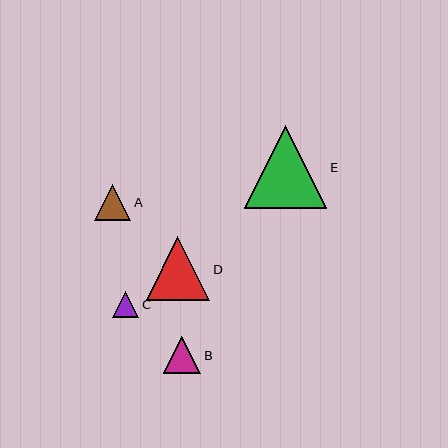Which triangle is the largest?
Triangle E is the largest with a size of approximately 82 pixels.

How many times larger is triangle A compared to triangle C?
Triangle A is approximately 1.4 times the size of triangle C.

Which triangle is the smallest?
Triangle C is the smallest with a size of approximately 26 pixels.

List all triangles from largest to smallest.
From largest to smallest: E, D, B, A, C.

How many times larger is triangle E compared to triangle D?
Triangle E is approximately 1.3 times the size of triangle D.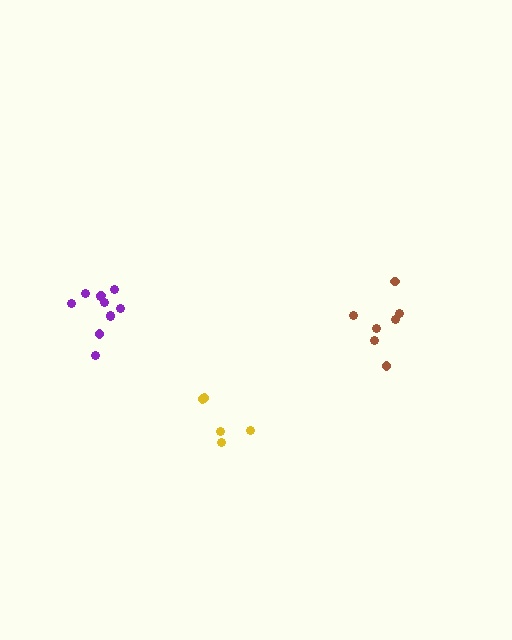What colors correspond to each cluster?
The clusters are colored: yellow, brown, purple.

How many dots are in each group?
Group 1: 5 dots, Group 2: 7 dots, Group 3: 11 dots (23 total).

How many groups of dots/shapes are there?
There are 3 groups.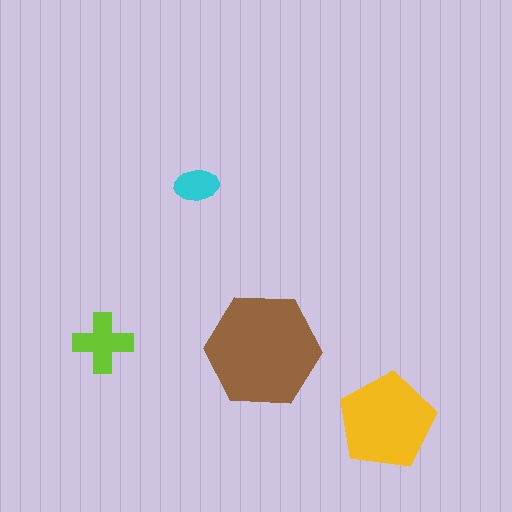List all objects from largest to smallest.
The brown hexagon, the yellow pentagon, the lime cross, the cyan ellipse.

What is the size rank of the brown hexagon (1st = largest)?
1st.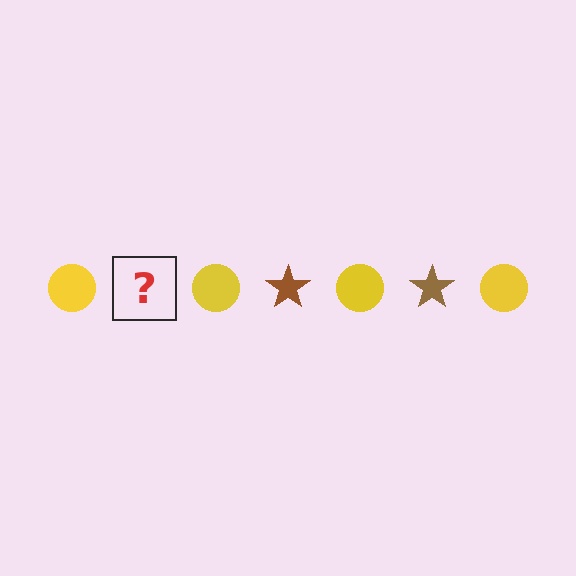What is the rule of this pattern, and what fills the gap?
The rule is that the pattern alternates between yellow circle and brown star. The gap should be filled with a brown star.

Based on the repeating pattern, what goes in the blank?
The blank should be a brown star.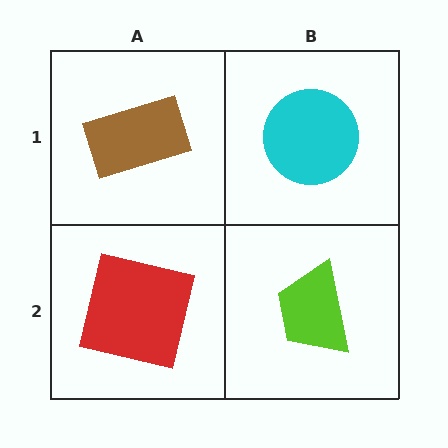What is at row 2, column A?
A red square.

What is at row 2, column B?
A lime trapezoid.